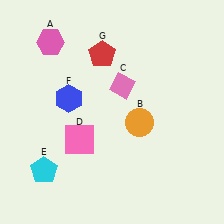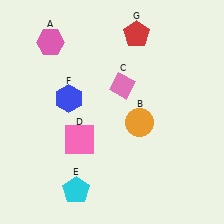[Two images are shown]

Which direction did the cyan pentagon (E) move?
The cyan pentagon (E) moved right.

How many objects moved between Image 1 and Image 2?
2 objects moved between the two images.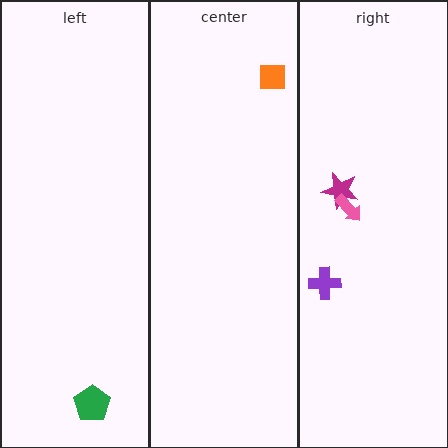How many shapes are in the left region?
1.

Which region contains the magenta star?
The right region.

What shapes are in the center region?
The orange square.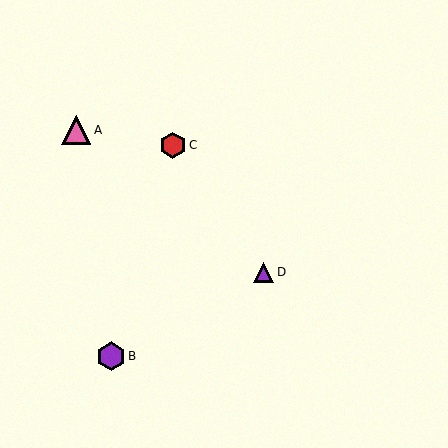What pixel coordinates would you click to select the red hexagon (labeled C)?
Click at (173, 145) to select the red hexagon C.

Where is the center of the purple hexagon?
The center of the purple hexagon is at (111, 356).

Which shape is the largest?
The pink triangle (labeled A) is the largest.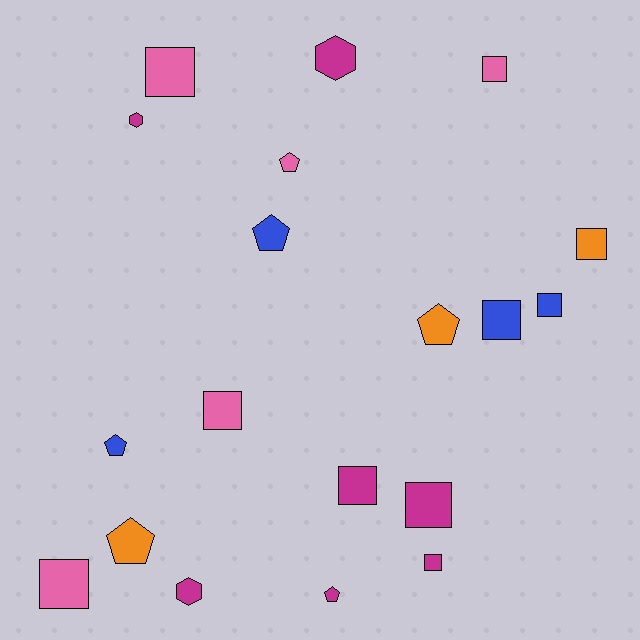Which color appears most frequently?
Magenta, with 7 objects.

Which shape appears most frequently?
Square, with 10 objects.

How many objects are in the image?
There are 19 objects.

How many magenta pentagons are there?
There is 1 magenta pentagon.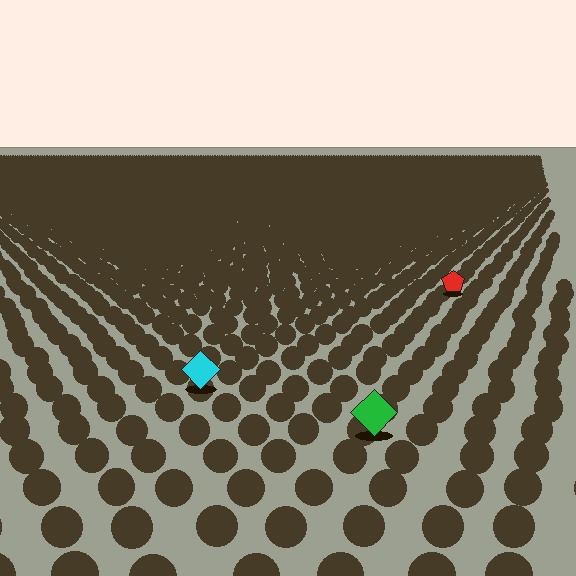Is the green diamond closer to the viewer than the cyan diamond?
Yes. The green diamond is closer — you can tell from the texture gradient: the ground texture is coarser near it.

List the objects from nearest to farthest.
From nearest to farthest: the green diamond, the cyan diamond, the red pentagon.